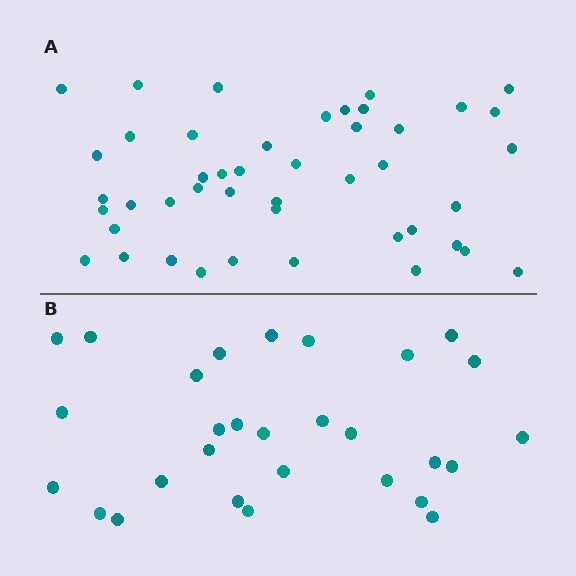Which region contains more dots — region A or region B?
Region A (the top region) has more dots.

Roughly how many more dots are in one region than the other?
Region A has approximately 15 more dots than region B.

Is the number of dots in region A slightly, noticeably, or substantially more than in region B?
Region A has substantially more. The ratio is roughly 1.6 to 1.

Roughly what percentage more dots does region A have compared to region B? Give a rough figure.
About 55% more.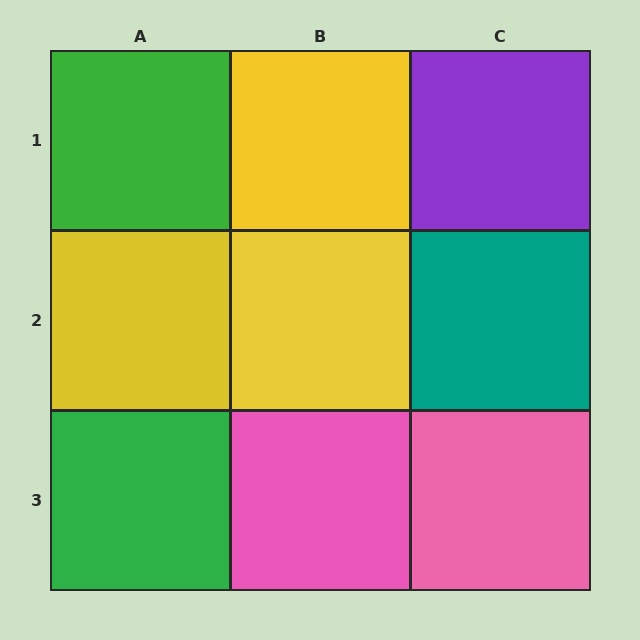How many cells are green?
2 cells are green.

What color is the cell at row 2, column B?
Yellow.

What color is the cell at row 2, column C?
Teal.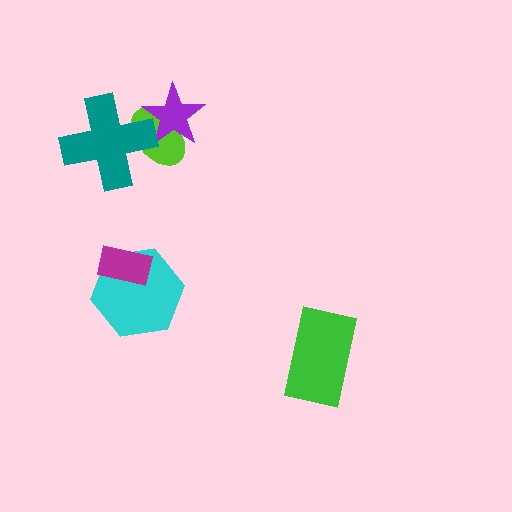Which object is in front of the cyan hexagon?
The magenta rectangle is in front of the cyan hexagon.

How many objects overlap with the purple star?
2 objects overlap with the purple star.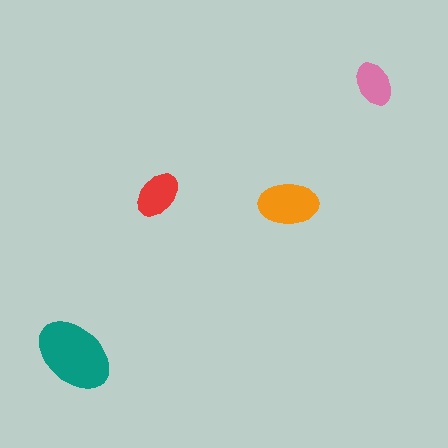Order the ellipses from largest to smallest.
the teal one, the orange one, the red one, the pink one.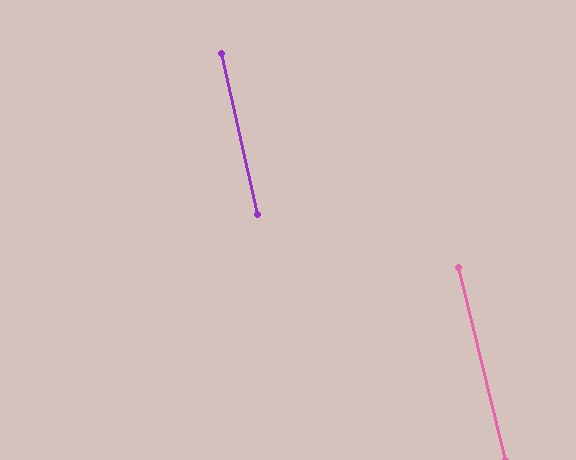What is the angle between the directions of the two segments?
Approximately 1 degree.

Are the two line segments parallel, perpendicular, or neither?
Parallel — their directions differ by only 0.7°.